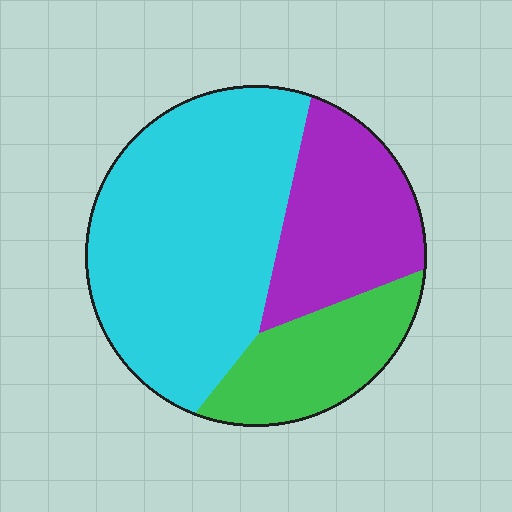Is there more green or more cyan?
Cyan.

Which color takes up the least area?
Green, at roughly 20%.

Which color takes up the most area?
Cyan, at roughly 55%.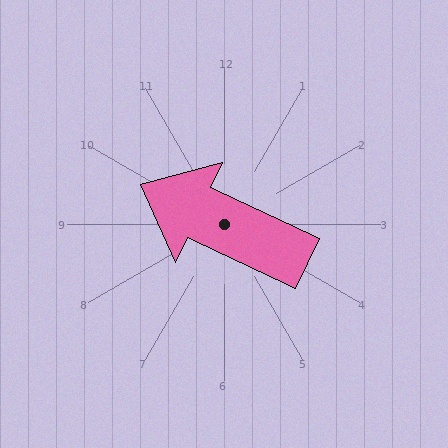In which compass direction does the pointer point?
Northwest.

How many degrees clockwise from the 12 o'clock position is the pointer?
Approximately 295 degrees.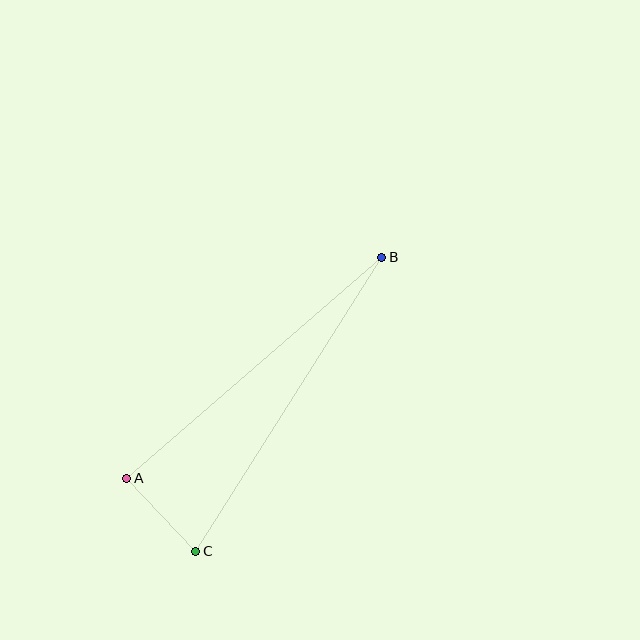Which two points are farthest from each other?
Points B and C are farthest from each other.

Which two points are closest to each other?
Points A and C are closest to each other.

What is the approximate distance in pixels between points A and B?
The distance between A and B is approximately 338 pixels.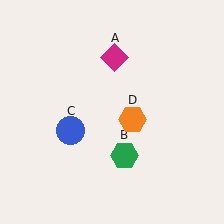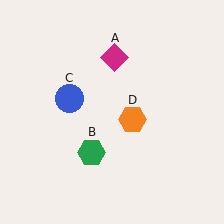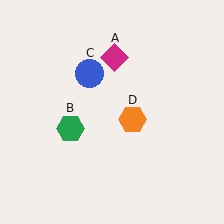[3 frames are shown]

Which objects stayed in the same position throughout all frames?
Magenta diamond (object A) and orange hexagon (object D) remained stationary.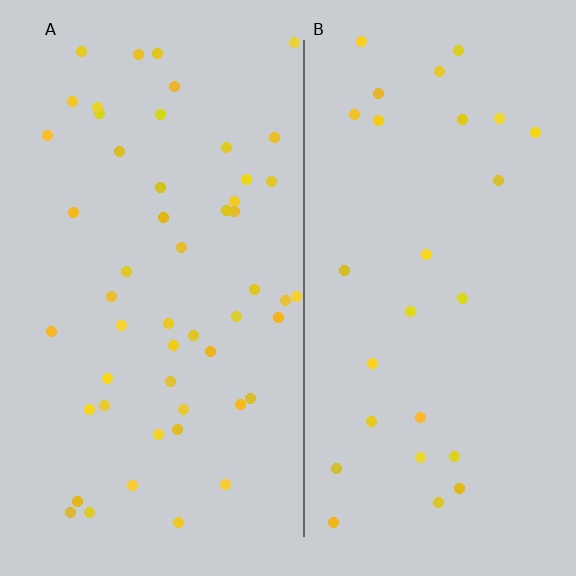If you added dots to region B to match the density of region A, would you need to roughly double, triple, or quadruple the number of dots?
Approximately double.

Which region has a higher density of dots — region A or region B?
A (the left).